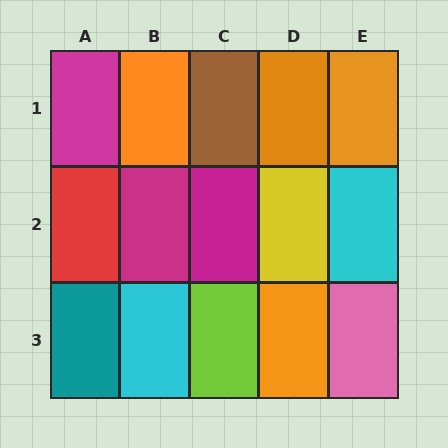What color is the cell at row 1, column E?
Orange.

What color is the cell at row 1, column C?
Brown.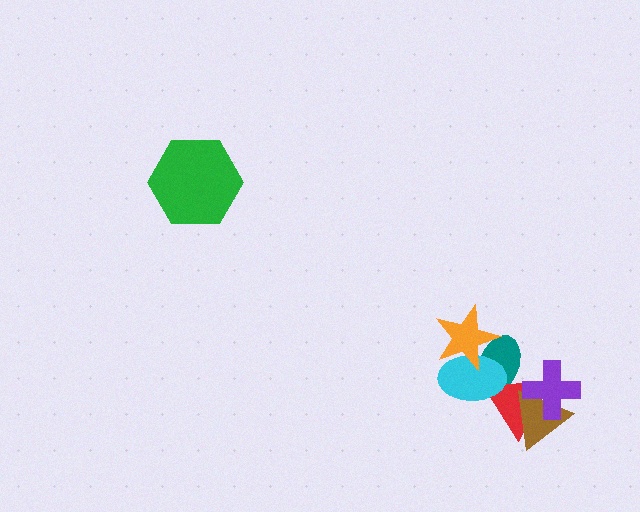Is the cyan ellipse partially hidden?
Yes, it is partially covered by another shape.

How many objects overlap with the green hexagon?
0 objects overlap with the green hexagon.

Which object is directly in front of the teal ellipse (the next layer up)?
The red triangle is directly in front of the teal ellipse.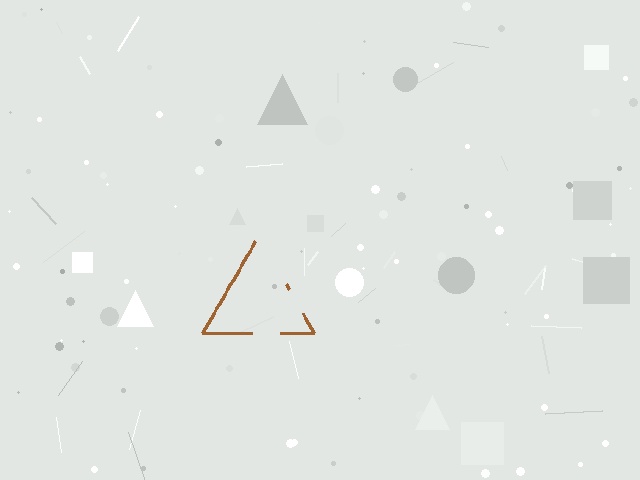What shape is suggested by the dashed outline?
The dashed outline suggests a triangle.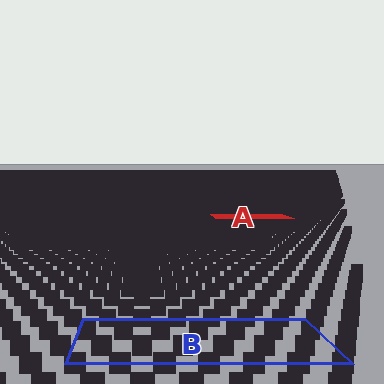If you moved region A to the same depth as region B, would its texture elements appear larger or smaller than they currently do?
They would appear larger. At a closer depth, the same texture elements are projected at a bigger on-screen size.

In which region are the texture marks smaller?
The texture marks are smaller in region A, because it is farther away.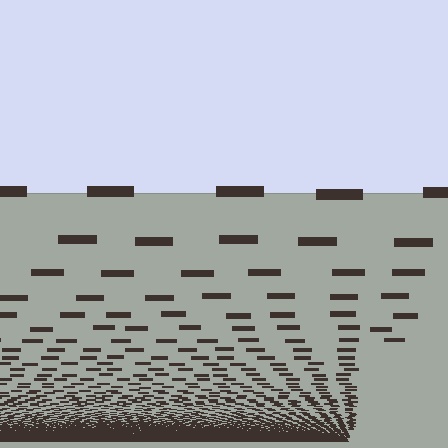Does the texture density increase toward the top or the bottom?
Density increases toward the bottom.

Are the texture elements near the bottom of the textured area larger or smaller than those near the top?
Smaller. The gradient is inverted — elements near the bottom are smaller and denser.